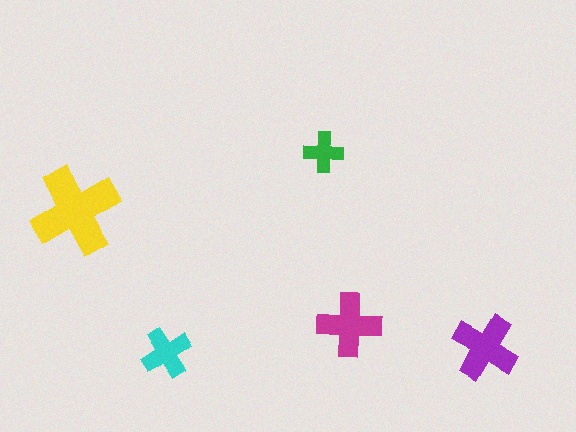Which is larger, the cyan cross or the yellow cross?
The yellow one.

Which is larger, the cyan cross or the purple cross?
The purple one.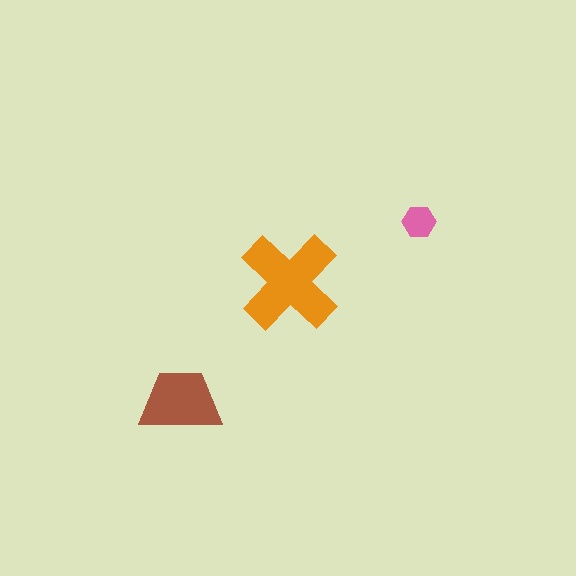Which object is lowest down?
The brown trapezoid is bottommost.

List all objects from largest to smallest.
The orange cross, the brown trapezoid, the pink hexagon.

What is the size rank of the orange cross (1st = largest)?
1st.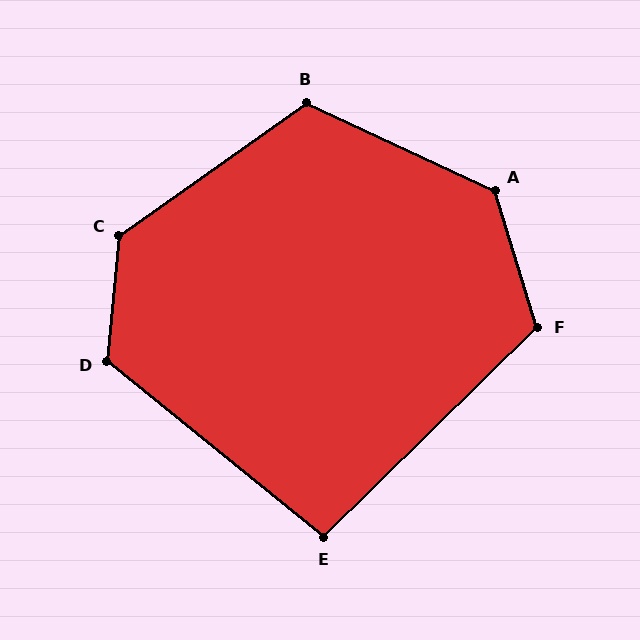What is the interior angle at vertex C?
Approximately 131 degrees (obtuse).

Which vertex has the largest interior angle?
A, at approximately 132 degrees.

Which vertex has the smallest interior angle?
E, at approximately 96 degrees.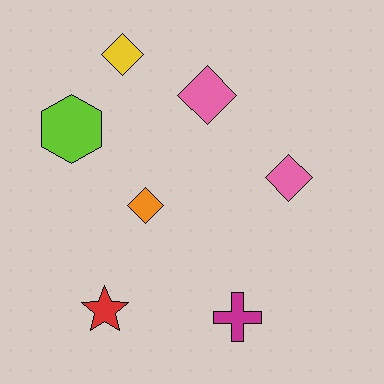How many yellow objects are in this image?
There is 1 yellow object.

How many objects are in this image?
There are 7 objects.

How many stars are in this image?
There is 1 star.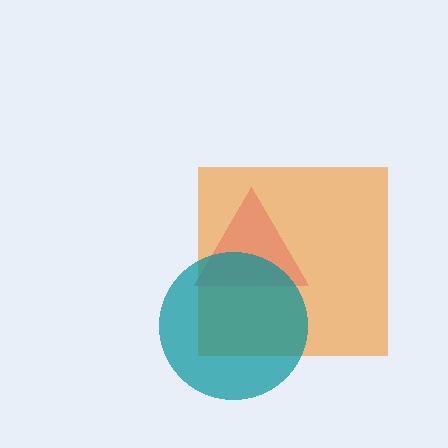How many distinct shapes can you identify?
There are 3 distinct shapes: a magenta triangle, an orange square, a teal circle.